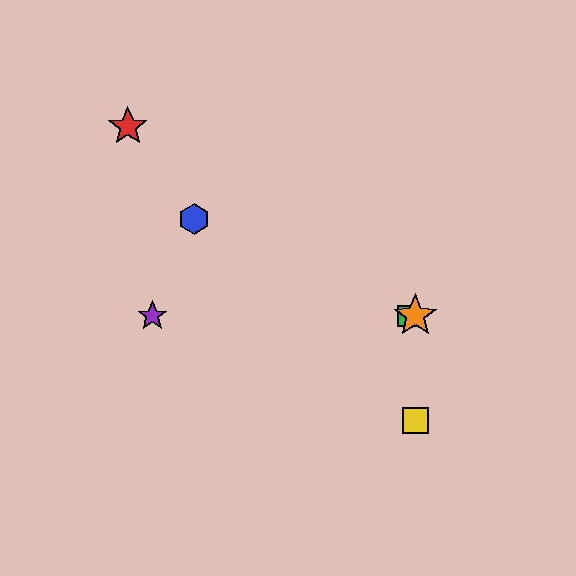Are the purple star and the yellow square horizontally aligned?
No, the purple star is at y≈316 and the yellow square is at y≈420.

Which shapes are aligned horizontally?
The green square, the purple star, the orange star are aligned horizontally.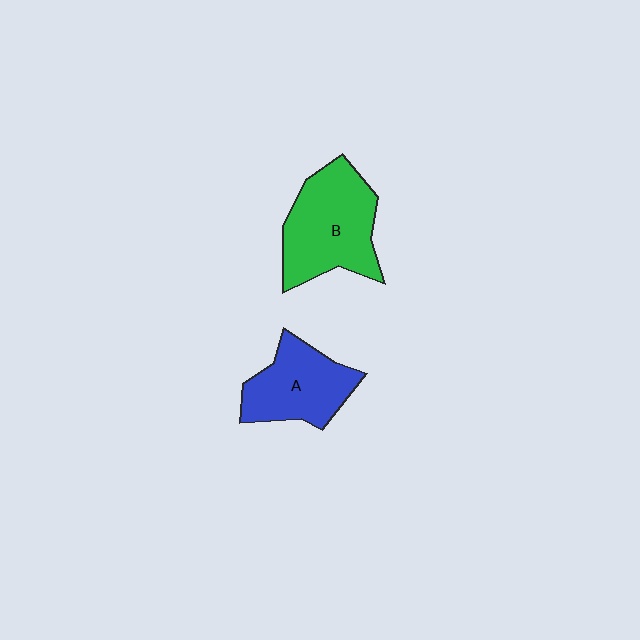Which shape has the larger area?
Shape B (green).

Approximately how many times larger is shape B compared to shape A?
Approximately 1.3 times.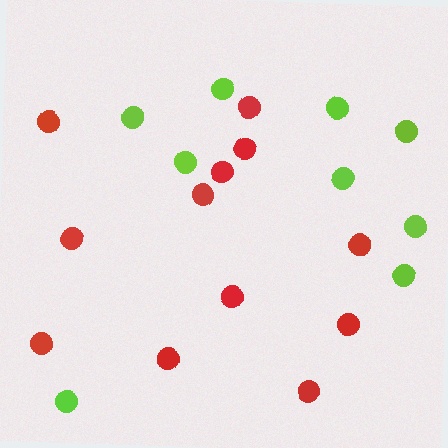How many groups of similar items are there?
There are 2 groups: one group of lime circles (9) and one group of red circles (12).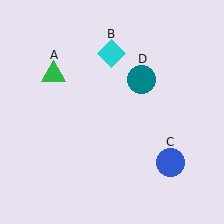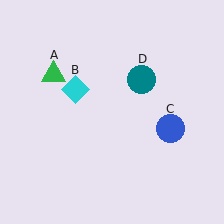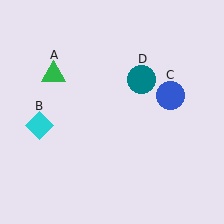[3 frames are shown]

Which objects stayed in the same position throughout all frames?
Green triangle (object A) and teal circle (object D) remained stationary.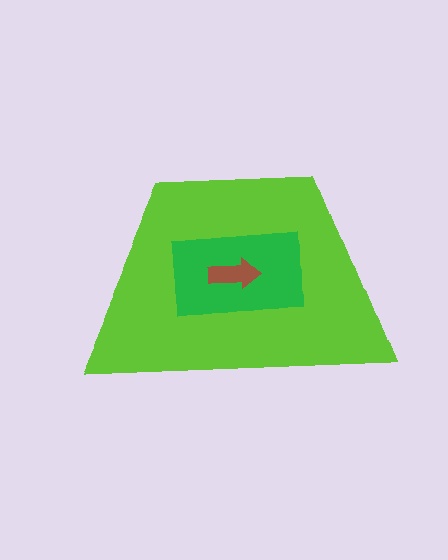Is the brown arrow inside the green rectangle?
Yes.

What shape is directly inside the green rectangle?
The brown arrow.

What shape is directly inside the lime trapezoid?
The green rectangle.